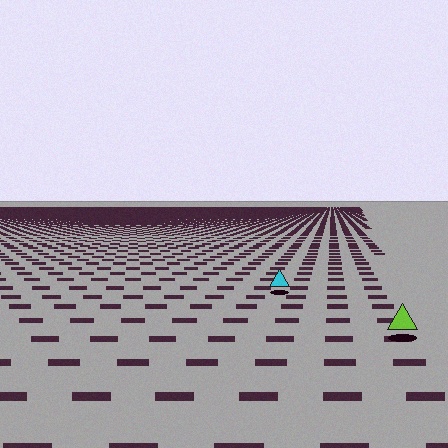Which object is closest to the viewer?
The lime triangle is closest. The texture marks near it are larger and more spread out.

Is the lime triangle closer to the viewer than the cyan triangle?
Yes. The lime triangle is closer — you can tell from the texture gradient: the ground texture is coarser near it.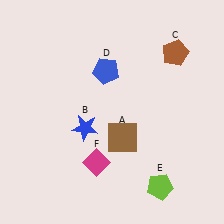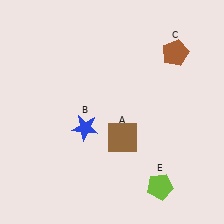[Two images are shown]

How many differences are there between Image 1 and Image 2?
There are 2 differences between the two images.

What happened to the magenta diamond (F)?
The magenta diamond (F) was removed in Image 2. It was in the bottom-left area of Image 1.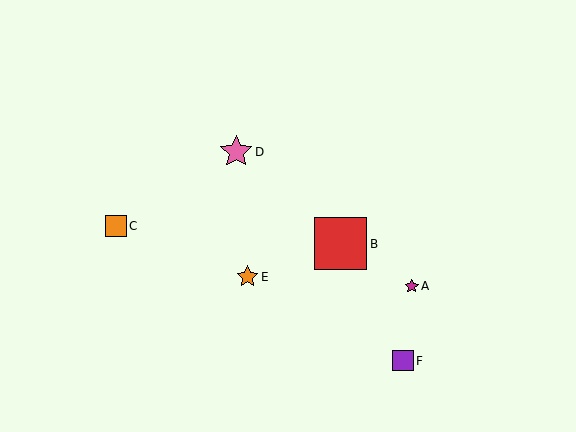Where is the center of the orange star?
The center of the orange star is at (248, 277).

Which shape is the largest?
The red square (labeled B) is the largest.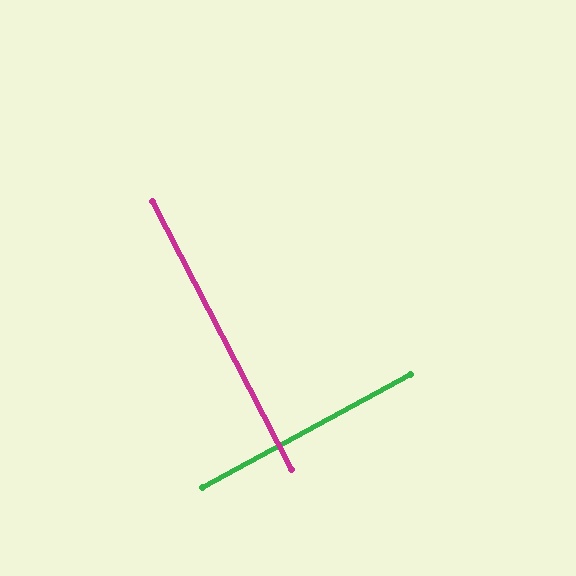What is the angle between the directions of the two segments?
Approximately 89 degrees.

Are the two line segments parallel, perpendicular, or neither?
Perpendicular — they meet at approximately 89°.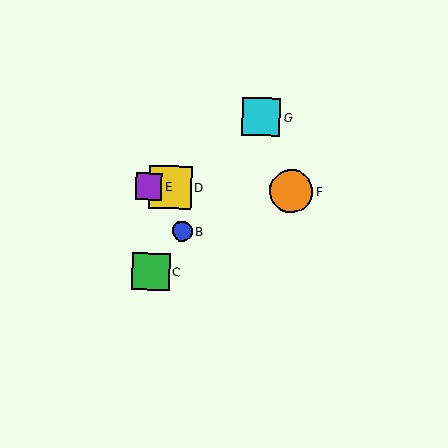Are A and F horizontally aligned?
Yes, both are at y≈187.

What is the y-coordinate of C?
Object C is at y≈272.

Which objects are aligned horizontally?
Objects A, D, E, F are aligned horizontally.